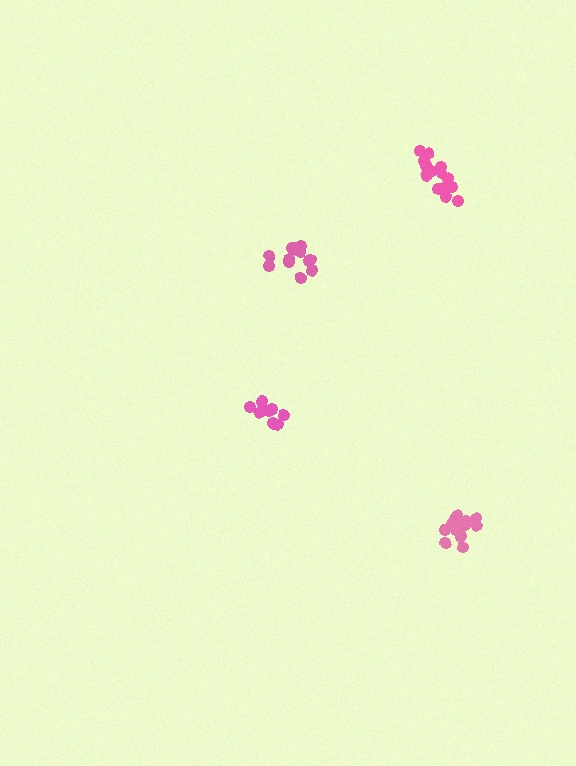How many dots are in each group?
Group 1: 9 dots, Group 2: 14 dots, Group 3: 12 dots, Group 4: 14 dots (49 total).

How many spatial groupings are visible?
There are 4 spatial groupings.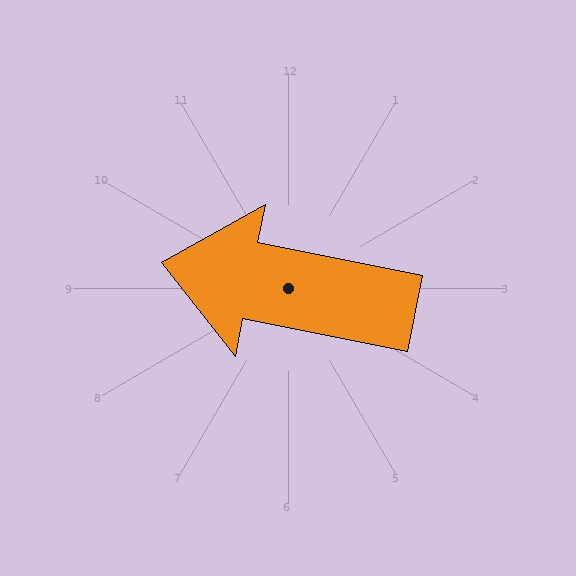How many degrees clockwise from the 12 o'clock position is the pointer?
Approximately 281 degrees.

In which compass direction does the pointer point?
West.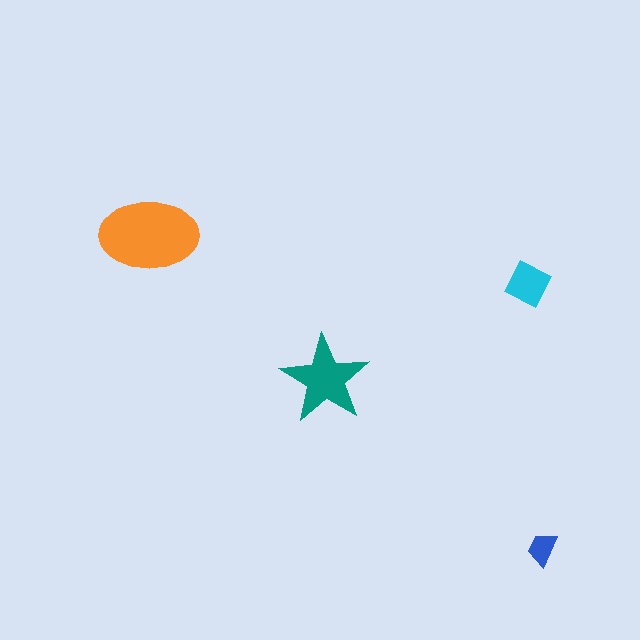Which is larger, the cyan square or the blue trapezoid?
The cyan square.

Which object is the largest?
The orange ellipse.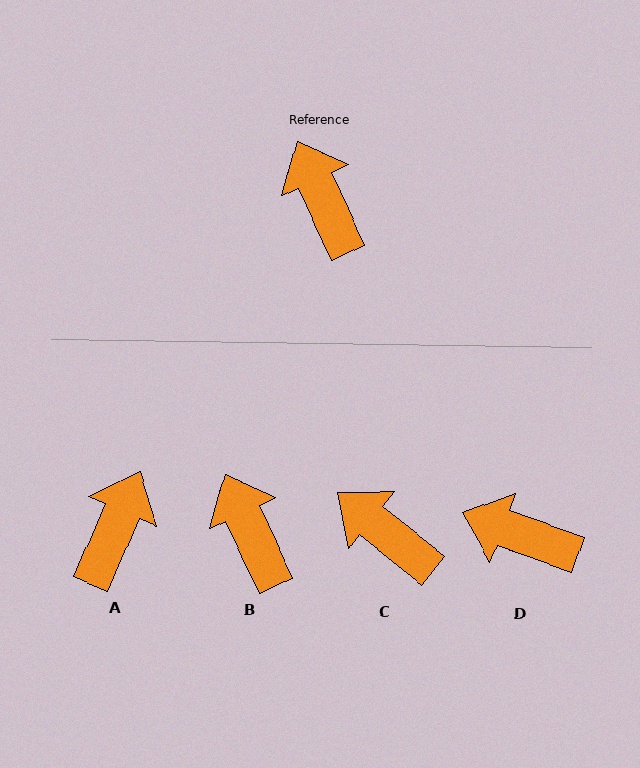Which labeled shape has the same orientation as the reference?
B.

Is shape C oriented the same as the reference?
No, it is off by about 26 degrees.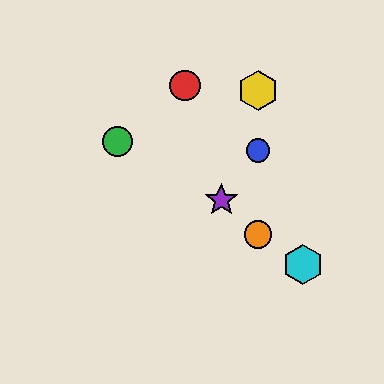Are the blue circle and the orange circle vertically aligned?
Yes, both are at x≈258.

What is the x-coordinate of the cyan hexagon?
The cyan hexagon is at x≈303.